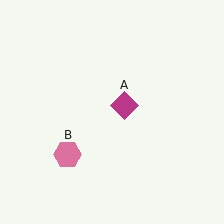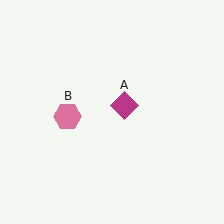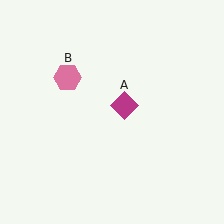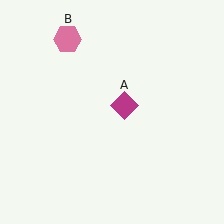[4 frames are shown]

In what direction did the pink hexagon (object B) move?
The pink hexagon (object B) moved up.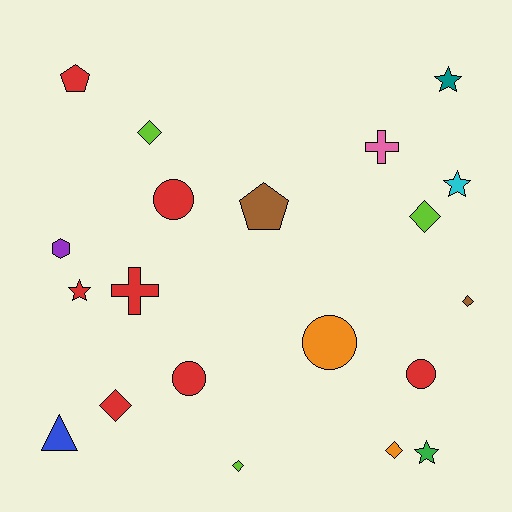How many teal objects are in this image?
There is 1 teal object.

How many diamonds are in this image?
There are 6 diamonds.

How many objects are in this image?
There are 20 objects.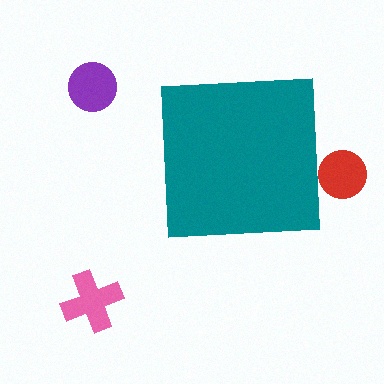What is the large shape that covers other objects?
A teal square.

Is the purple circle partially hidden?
No, the purple circle is fully visible.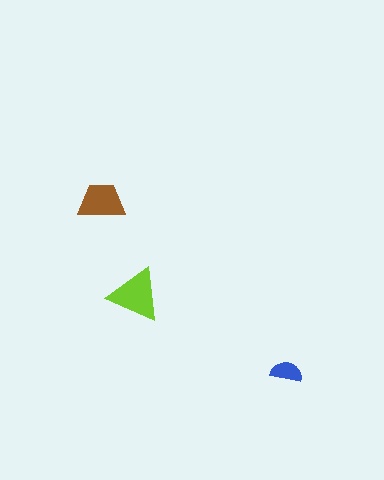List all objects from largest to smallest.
The lime triangle, the brown trapezoid, the blue semicircle.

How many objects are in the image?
There are 3 objects in the image.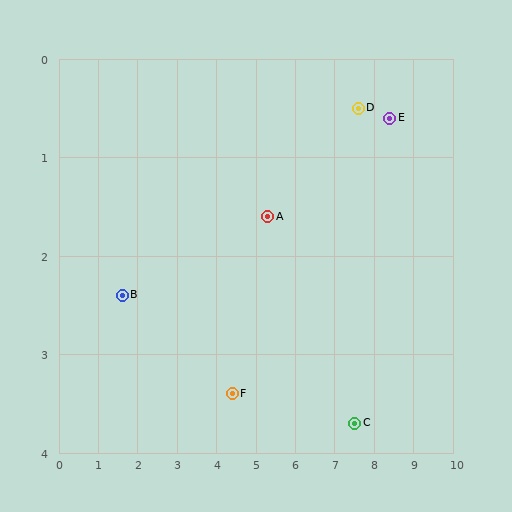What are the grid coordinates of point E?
Point E is at approximately (8.4, 0.6).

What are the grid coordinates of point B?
Point B is at approximately (1.6, 2.4).